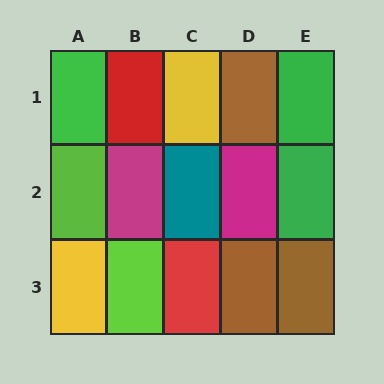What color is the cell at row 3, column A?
Yellow.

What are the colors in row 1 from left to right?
Green, red, yellow, brown, green.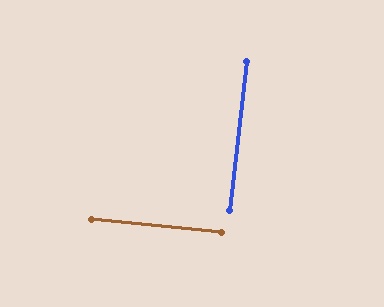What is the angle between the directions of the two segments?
Approximately 89 degrees.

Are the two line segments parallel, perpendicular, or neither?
Perpendicular — they meet at approximately 89°.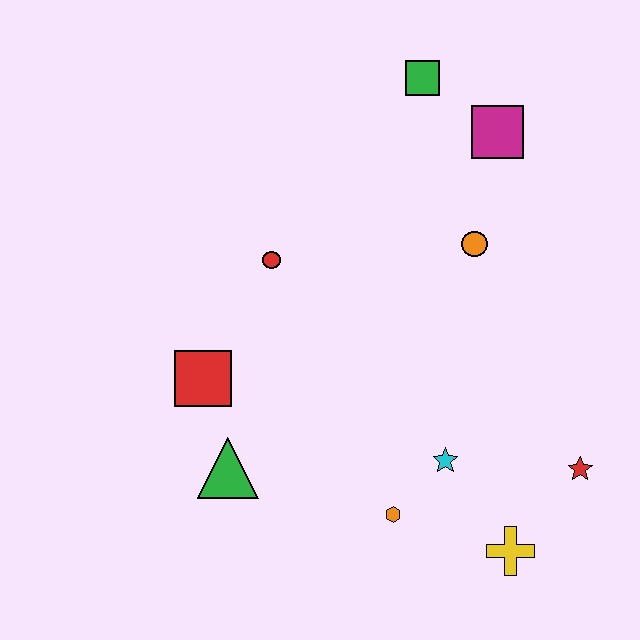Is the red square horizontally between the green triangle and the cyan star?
No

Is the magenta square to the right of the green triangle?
Yes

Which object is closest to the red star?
The yellow cross is closest to the red star.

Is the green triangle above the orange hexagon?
Yes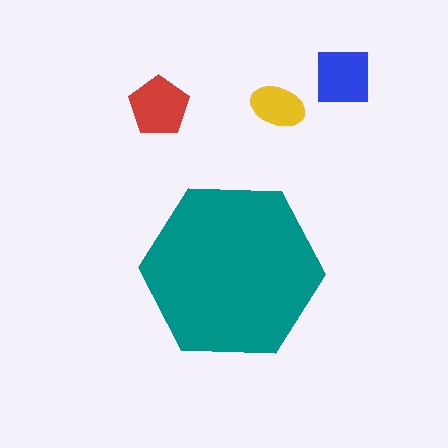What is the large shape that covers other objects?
A teal hexagon.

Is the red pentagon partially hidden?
No, the red pentagon is fully visible.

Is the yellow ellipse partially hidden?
No, the yellow ellipse is fully visible.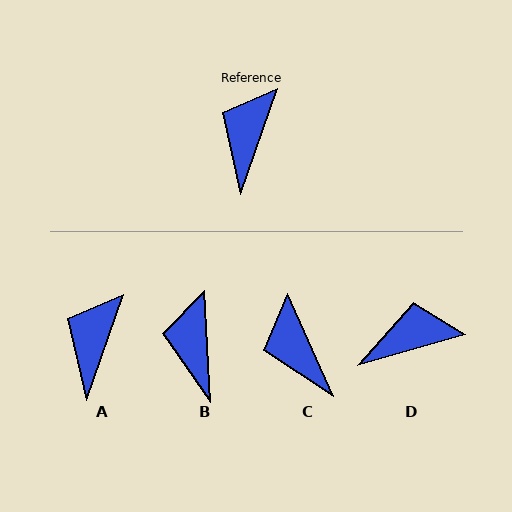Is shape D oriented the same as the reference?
No, it is off by about 54 degrees.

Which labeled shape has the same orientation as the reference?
A.